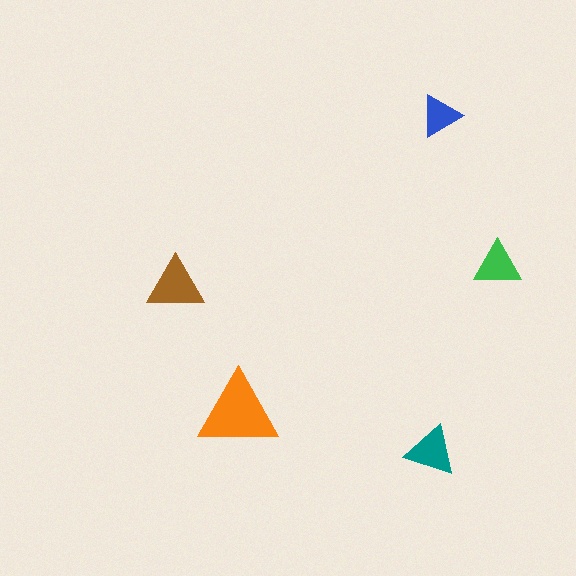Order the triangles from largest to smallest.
the orange one, the brown one, the teal one, the green one, the blue one.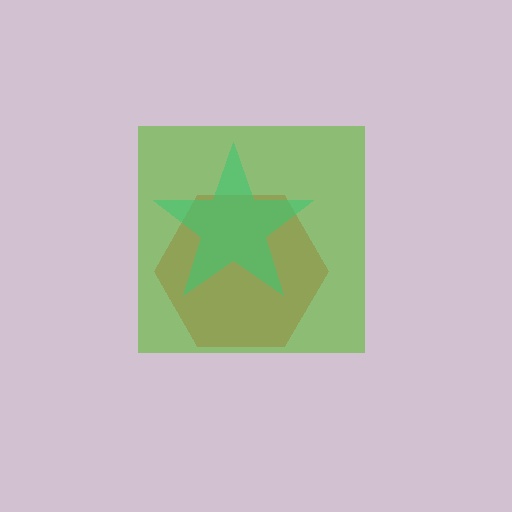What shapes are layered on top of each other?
The layered shapes are: a red hexagon, a cyan star, a lime square.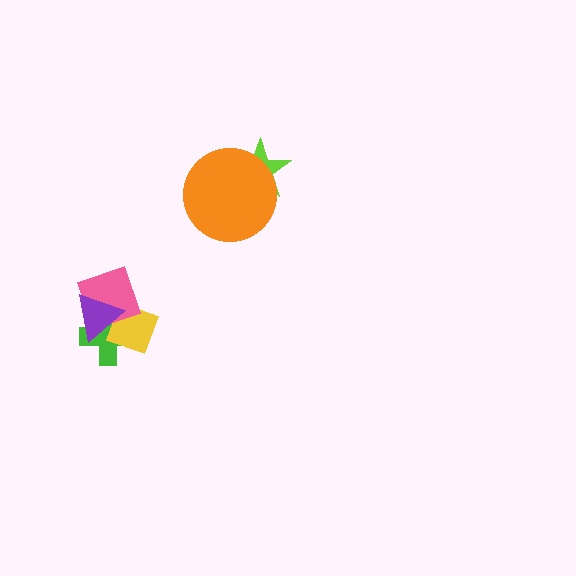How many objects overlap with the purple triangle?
3 objects overlap with the purple triangle.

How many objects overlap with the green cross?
3 objects overlap with the green cross.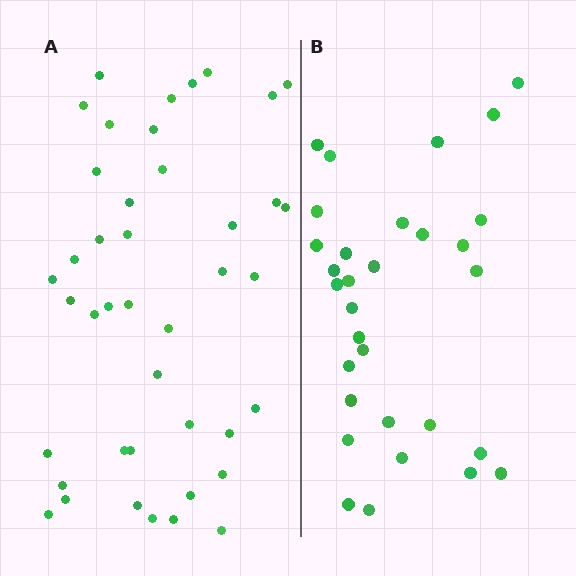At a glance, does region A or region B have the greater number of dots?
Region A (the left region) has more dots.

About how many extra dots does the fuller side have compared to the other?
Region A has roughly 12 or so more dots than region B.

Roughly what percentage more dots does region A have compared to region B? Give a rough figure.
About 35% more.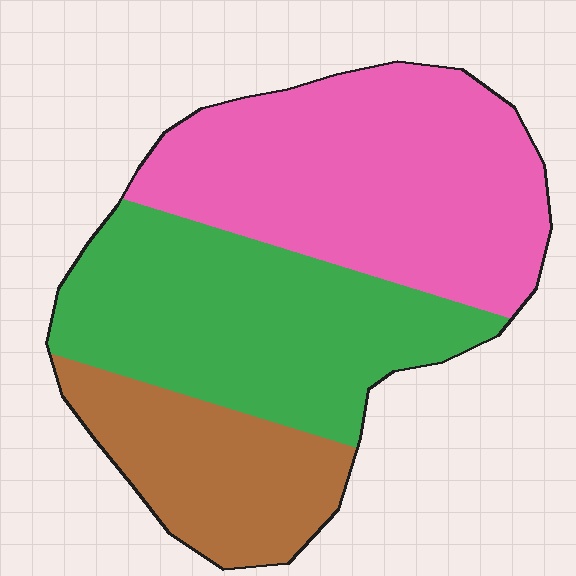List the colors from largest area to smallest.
From largest to smallest: pink, green, brown.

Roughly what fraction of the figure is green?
Green covers around 35% of the figure.